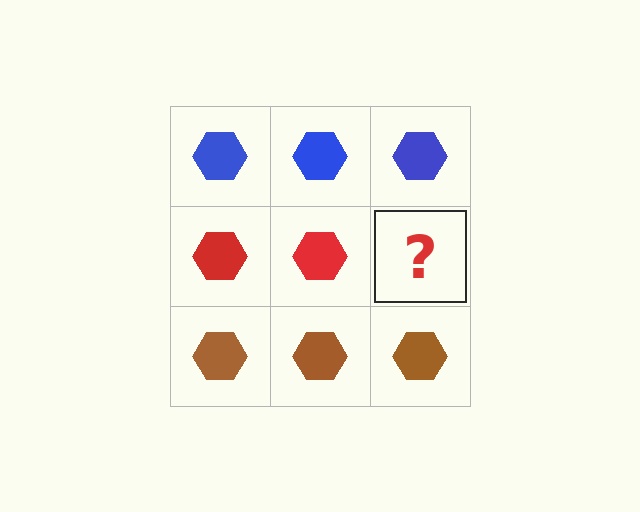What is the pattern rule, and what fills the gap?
The rule is that each row has a consistent color. The gap should be filled with a red hexagon.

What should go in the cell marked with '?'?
The missing cell should contain a red hexagon.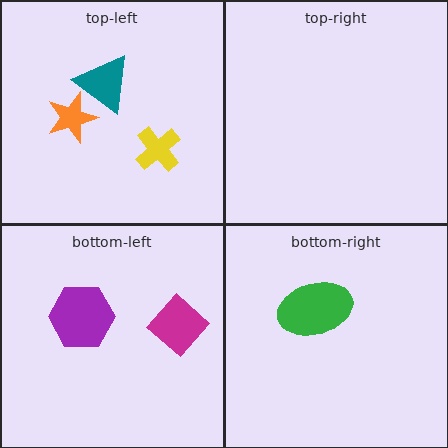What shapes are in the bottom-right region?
The green ellipse.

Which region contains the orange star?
The top-left region.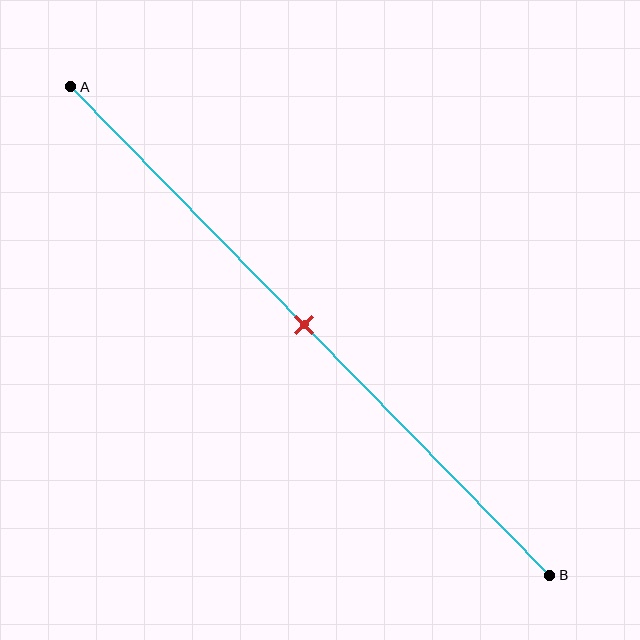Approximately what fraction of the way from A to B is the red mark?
The red mark is approximately 50% of the way from A to B.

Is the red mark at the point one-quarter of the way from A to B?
No, the mark is at about 50% from A, not at the 25% one-quarter point.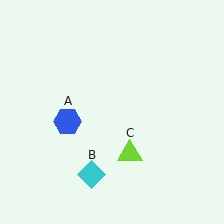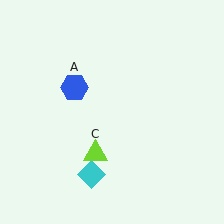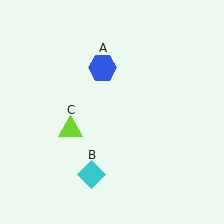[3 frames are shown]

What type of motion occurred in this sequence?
The blue hexagon (object A), lime triangle (object C) rotated clockwise around the center of the scene.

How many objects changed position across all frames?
2 objects changed position: blue hexagon (object A), lime triangle (object C).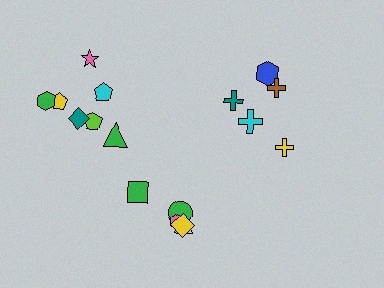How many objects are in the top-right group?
There are 5 objects.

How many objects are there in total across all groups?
There are 18 objects.